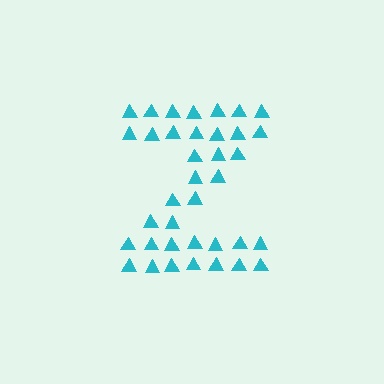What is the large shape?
The large shape is the letter Z.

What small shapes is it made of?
It is made of small triangles.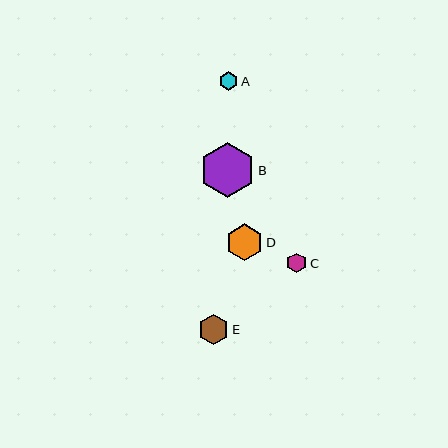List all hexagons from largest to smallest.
From largest to smallest: B, D, E, C, A.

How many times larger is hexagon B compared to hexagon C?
Hexagon B is approximately 2.8 times the size of hexagon C.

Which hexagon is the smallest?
Hexagon A is the smallest with a size of approximately 19 pixels.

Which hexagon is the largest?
Hexagon B is the largest with a size of approximately 55 pixels.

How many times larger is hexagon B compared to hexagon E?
Hexagon B is approximately 1.8 times the size of hexagon E.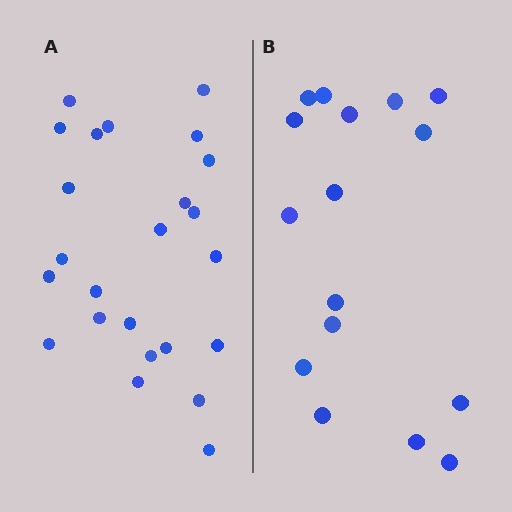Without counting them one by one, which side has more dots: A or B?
Region A (the left region) has more dots.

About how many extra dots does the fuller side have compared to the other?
Region A has roughly 8 or so more dots than region B.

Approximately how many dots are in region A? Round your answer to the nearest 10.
About 20 dots. (The exact count is 24, which rounds to 20.)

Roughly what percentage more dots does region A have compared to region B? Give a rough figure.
About 50% more.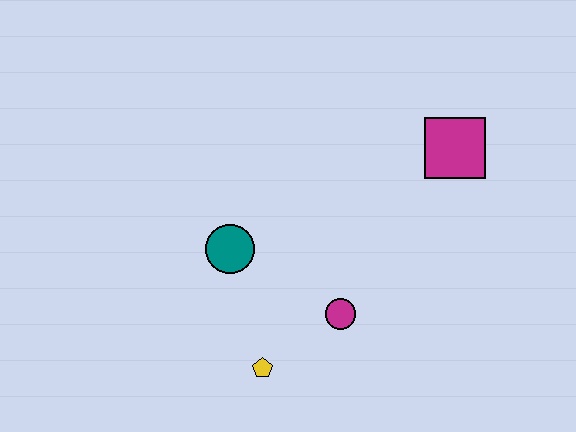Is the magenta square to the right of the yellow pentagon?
Yes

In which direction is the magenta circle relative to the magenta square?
The magenta circle is below the magenta square.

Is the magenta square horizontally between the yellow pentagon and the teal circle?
No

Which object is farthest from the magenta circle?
The magenta square is farthest from the magenta circle.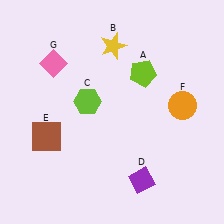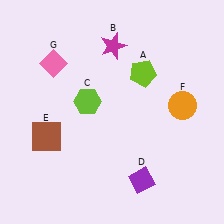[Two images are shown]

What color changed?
The star (B) changed from yellow in Image 1 to magenta in Image 2.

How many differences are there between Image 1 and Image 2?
There is 1 difference between the two images.